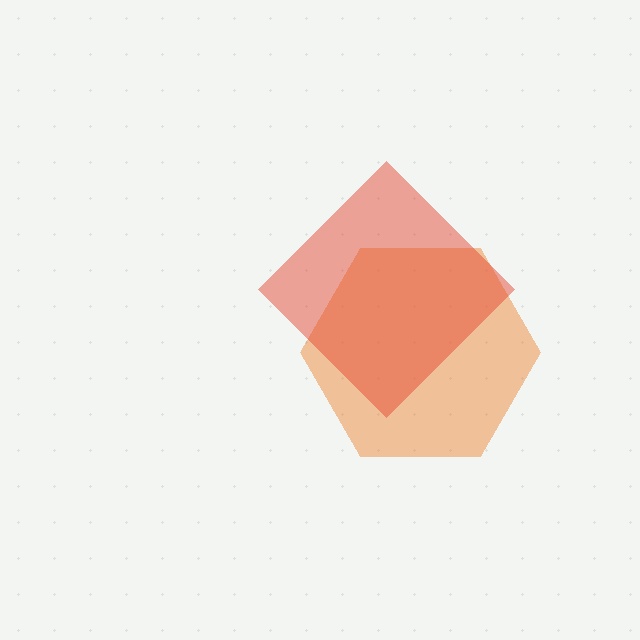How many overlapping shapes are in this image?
There are 2 overlapping shapes in the image.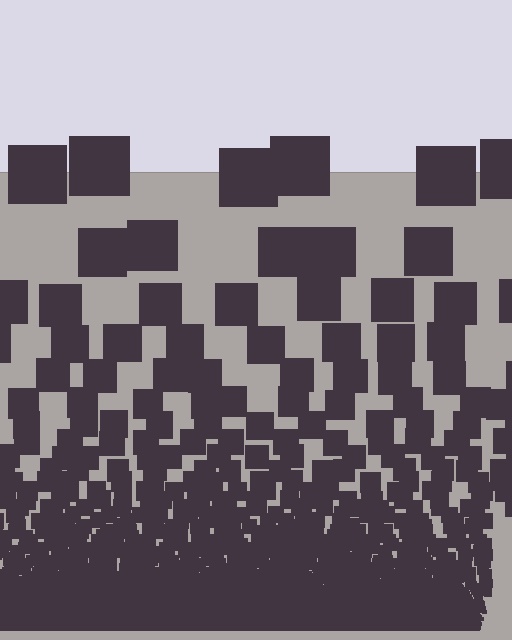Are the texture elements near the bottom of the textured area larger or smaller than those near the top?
Smaller. The gradient is inverted — elements near the bottom are smaller and denser.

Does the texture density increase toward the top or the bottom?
Density increases toward the bottom.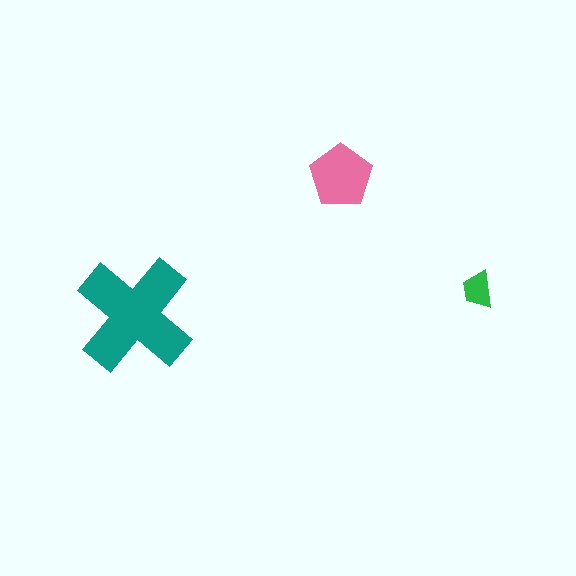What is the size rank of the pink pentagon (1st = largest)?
2nd.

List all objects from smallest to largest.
The green trapezoid, the pink pentagon, the teal cross.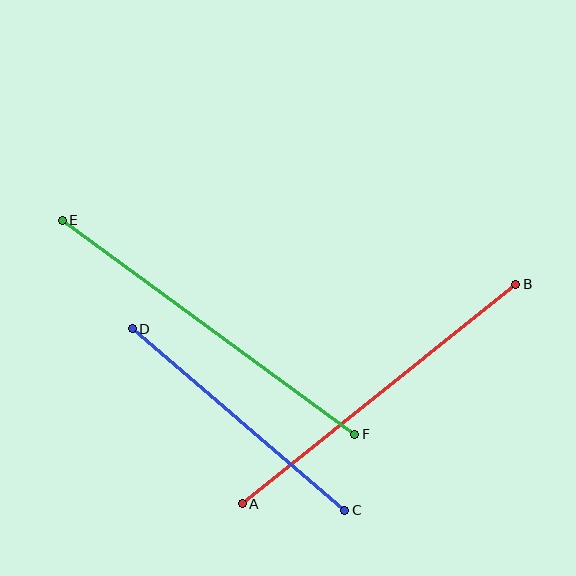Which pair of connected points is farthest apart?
Points E and F are farthest apart.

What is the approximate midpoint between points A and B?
The midpoint is at approximately (379, 394) pixels.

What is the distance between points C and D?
The distance is approximately 279 pixels.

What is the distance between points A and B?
The distance is approximately 351 pixels.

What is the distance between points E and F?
The distance is approximately 363 pixels.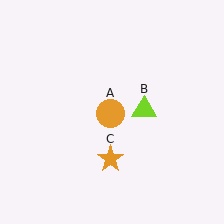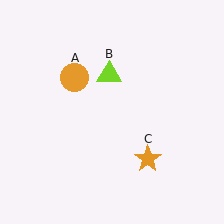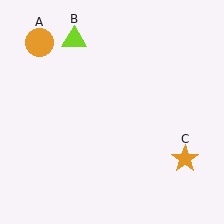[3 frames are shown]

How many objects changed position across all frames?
3 objects changed position: orange circle (object A), lime triangle (object B), orange star (object C).